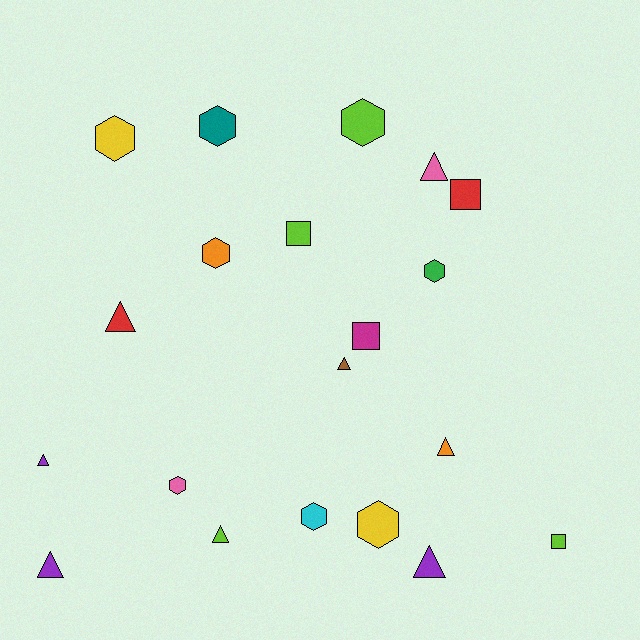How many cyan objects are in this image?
There is 1 cyan object.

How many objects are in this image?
There are 20 objects.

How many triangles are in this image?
There are 8 triangles.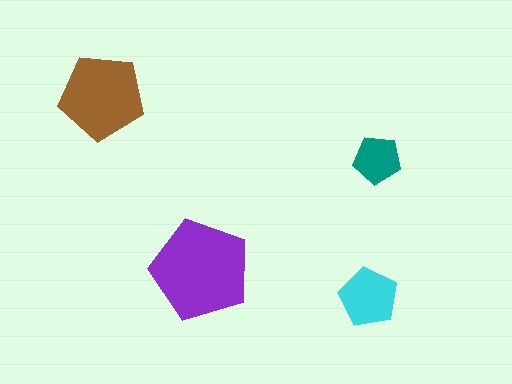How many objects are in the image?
There are 4 objects in the image.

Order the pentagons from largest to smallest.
the purple one, the brown one, the cyan one, the teal one.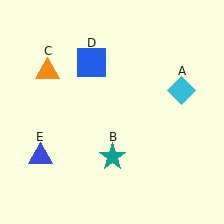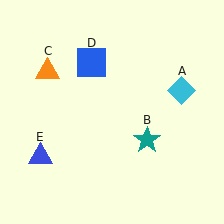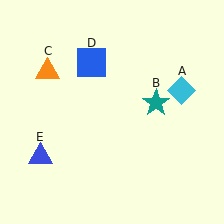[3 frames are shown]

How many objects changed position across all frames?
1 object changed position: teal star (object B).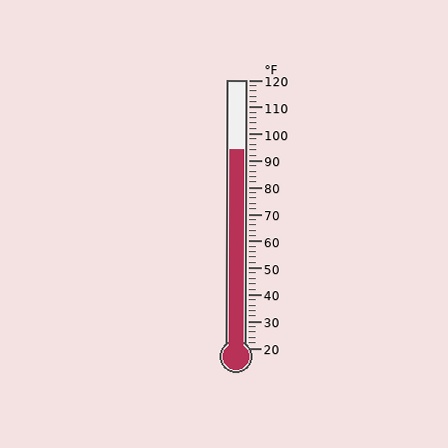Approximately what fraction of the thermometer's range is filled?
The thermometer is filled to approximately 75% of its range.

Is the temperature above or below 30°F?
The temperature is above 30°F.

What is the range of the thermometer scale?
The thermometer scale ranges from 20°F to 120°F.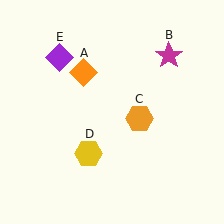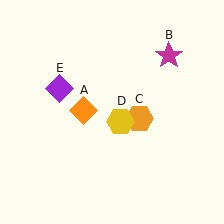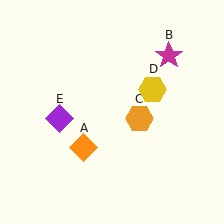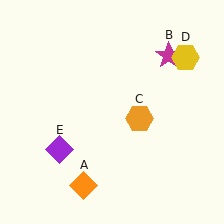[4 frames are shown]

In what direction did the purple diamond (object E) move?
The purple diamond (object E) moved down.